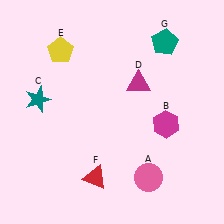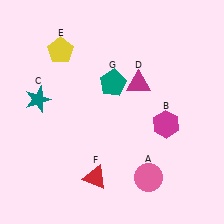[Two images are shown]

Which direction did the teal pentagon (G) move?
The teal pentagon (G) moved left.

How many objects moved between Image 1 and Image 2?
1 object moved between the two images.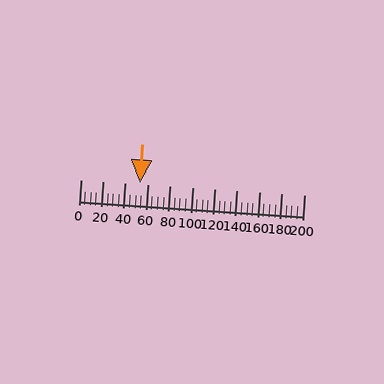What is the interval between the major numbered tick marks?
The major tick marks are spaced 20 units apart.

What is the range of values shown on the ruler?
The ruler shows values from 0 to 200.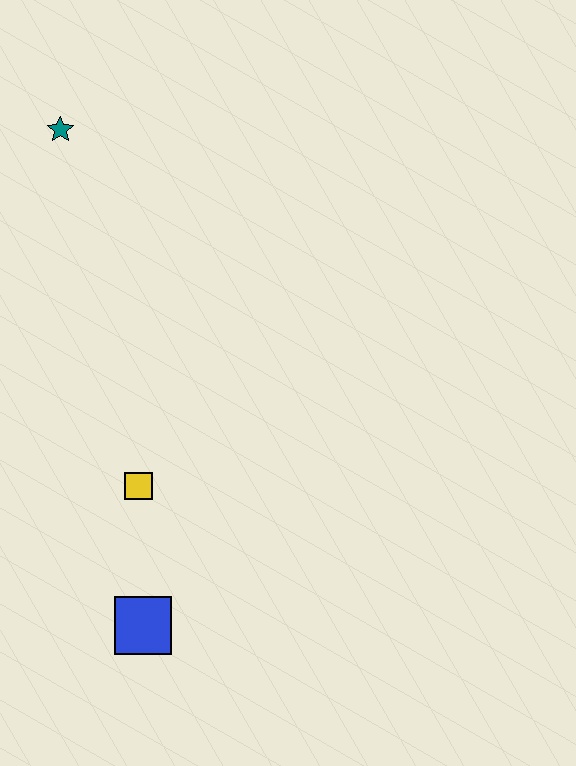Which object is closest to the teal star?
The yellow square is closest to the teal star.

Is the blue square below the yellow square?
Yes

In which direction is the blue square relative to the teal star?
The blue square is below the teal star.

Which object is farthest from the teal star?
The blue square is farthest from the teal star.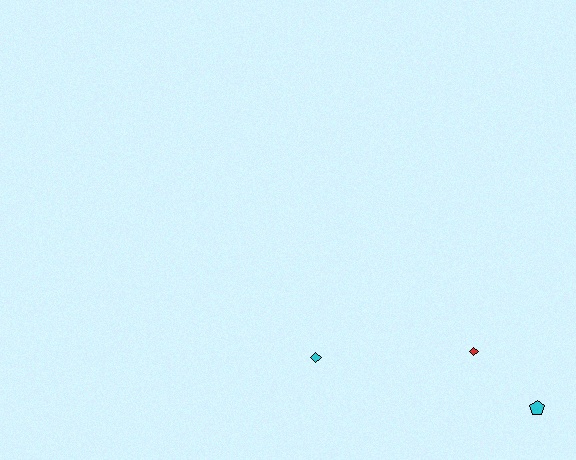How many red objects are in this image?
There is 1 red object.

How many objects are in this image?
There are 3 objects.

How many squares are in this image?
There are no squares.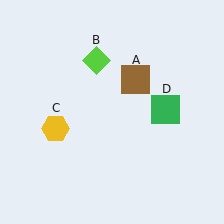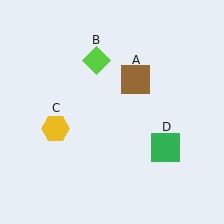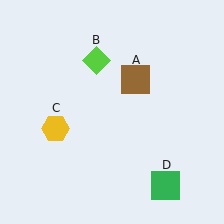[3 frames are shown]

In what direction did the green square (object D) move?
The green square (object D) moved down.